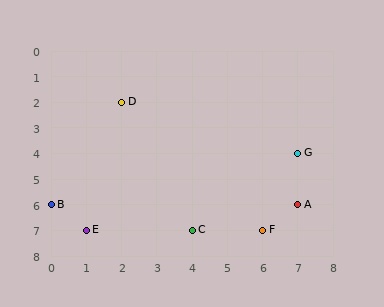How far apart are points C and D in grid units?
Points C and D are 2 columns and 5 rows apart (about 5.4 grid units diagonally).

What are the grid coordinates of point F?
Point F is at grid coordinates (6, 7).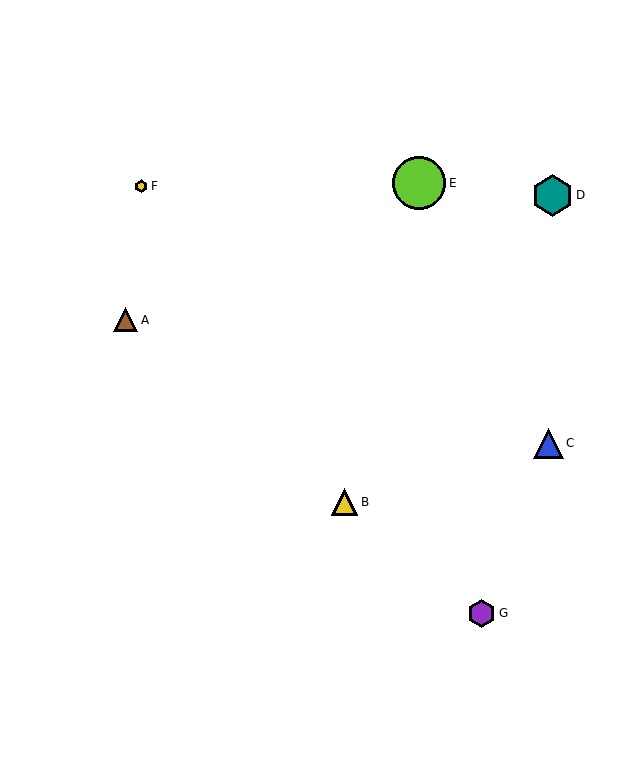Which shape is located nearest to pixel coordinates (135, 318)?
The brown triangle (labeled A) at (126, 320) is nearest to that location.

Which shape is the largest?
The lime circle (labeled E) is the largest.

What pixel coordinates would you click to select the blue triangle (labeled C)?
Click at (548, 443) to select the blue triangle C.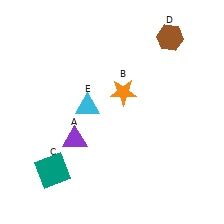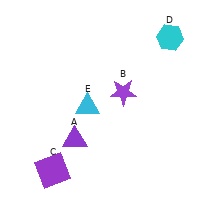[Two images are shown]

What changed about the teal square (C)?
In Image 1, C is teal. In Image 2, it changed to purple.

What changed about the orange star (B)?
In Image 1, B is orange. In Image 2, it changed to purple.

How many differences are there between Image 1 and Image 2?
There are 3 differences between the two images.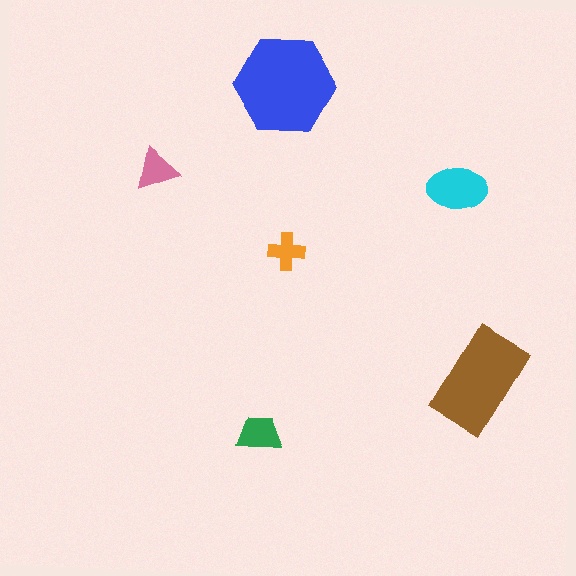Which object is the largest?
The blue hexagon.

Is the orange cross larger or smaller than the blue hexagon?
Smaller.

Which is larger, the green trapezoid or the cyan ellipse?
The cyan ellipse.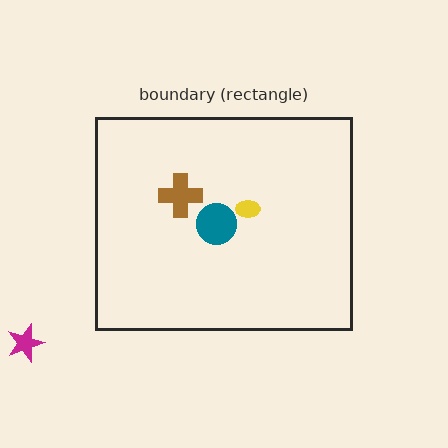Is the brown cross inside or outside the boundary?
Inside.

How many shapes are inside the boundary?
3 inside, 1 outside.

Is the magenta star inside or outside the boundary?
Outside.